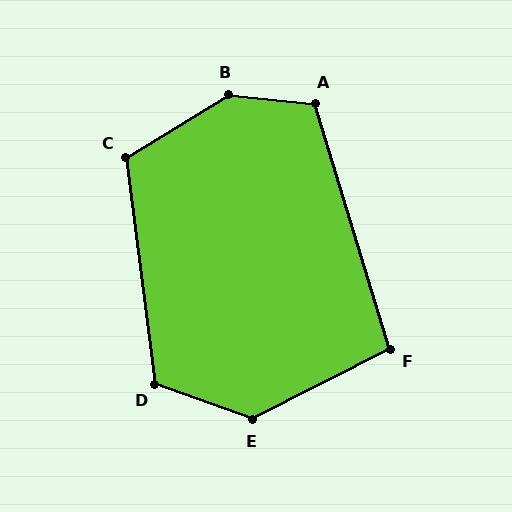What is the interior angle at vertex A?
Approximately 113 degrees (obtuse).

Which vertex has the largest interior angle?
B, at approximately 143 degrees.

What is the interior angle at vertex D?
Approximately 117 degrees (obtuse).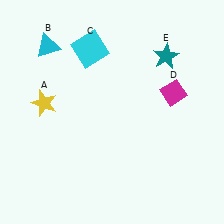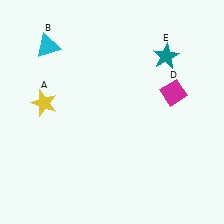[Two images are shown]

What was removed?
The cyan square (C) was removed in Image 2.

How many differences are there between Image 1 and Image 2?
There is 1 difference between the two images.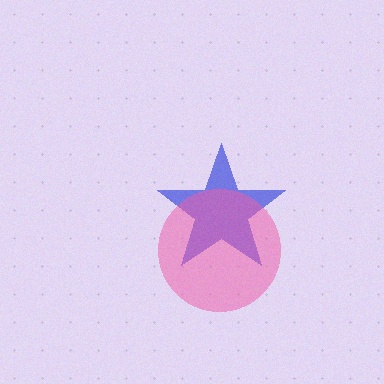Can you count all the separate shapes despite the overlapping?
Yes, there are 2 separate shapes.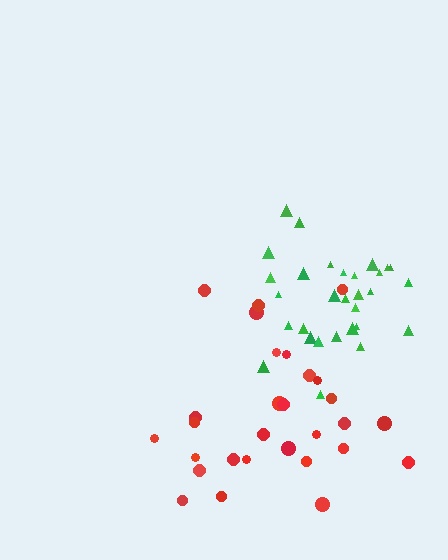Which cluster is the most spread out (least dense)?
Red.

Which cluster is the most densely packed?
Green.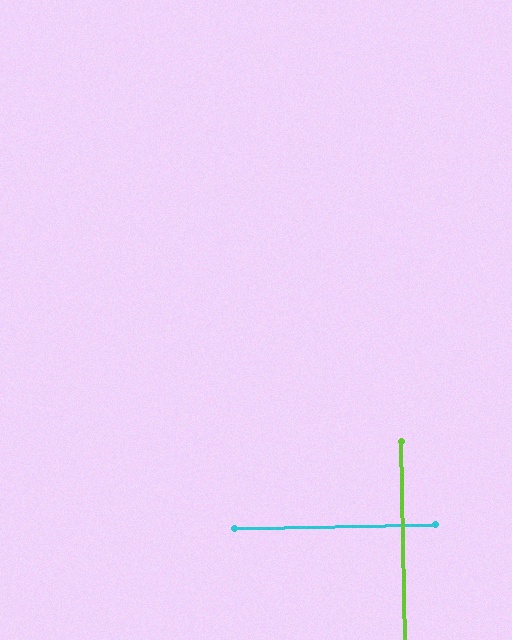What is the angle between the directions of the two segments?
Approximately 90 degrees.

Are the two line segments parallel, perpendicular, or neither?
Perpendicular — they meet at approximately 90°.